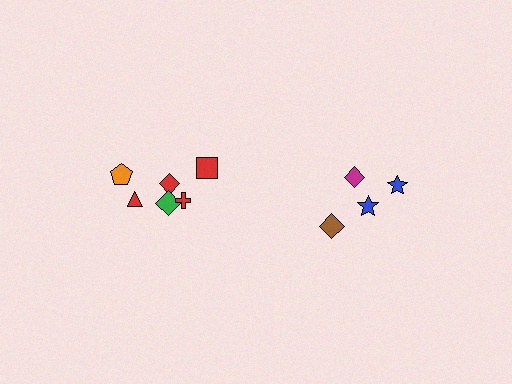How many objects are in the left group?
There are 6 objects.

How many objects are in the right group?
There are 4 objects.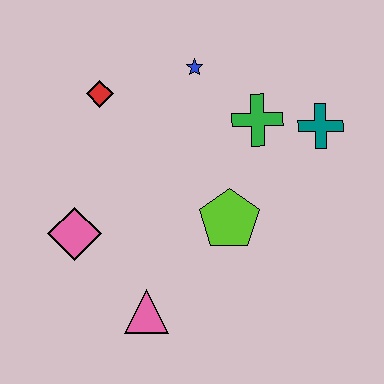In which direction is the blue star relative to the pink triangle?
The blue star is above the pink triangle.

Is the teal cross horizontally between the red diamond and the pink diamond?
No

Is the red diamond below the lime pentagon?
No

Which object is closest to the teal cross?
The green cross is closest to the teal cross.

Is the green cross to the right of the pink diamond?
Yes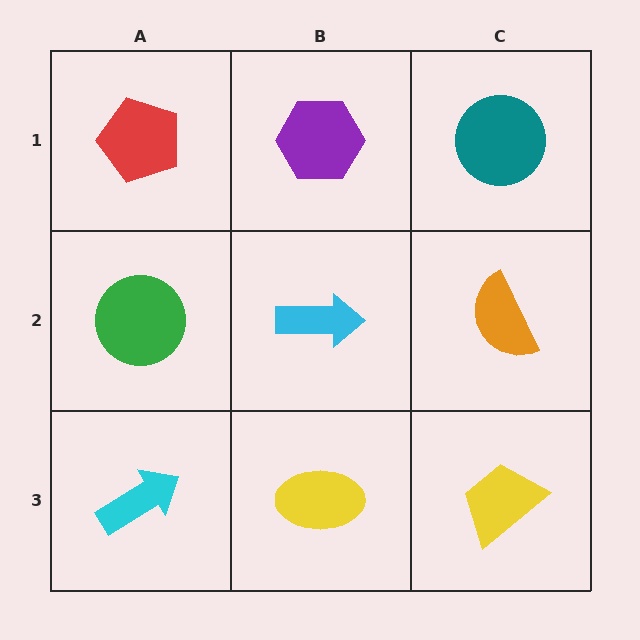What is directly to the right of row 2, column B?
An orange semicircle.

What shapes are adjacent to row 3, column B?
A cyan arrow (row 2, column B), a cyan arrow (row 3, column A), a yellow trapezoid (row 3, column C).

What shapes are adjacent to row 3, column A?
A green circle (row 2, column A), a yellow ellipse (row 3, column B).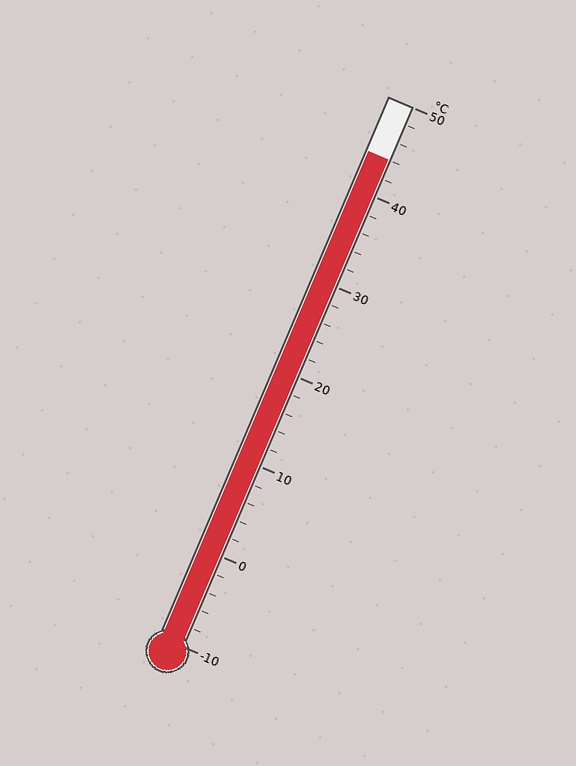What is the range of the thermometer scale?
The thermometer scale ranges from -10°C to 50°C.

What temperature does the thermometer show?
The thermometer shows approximately 44°C.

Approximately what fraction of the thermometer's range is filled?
The thermometer is filled to approximately 90% of its range.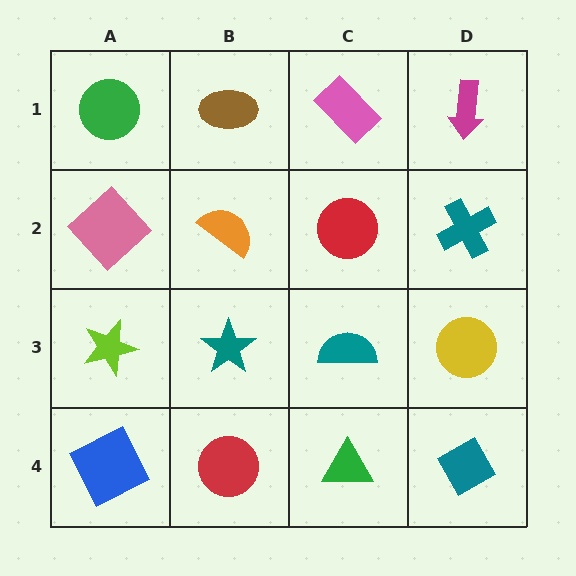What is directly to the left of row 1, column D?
A pink rectangle.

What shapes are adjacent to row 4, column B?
A teal star (row 3, column B), a blue square (row 4, column A), a green triangle (row 4, column C).